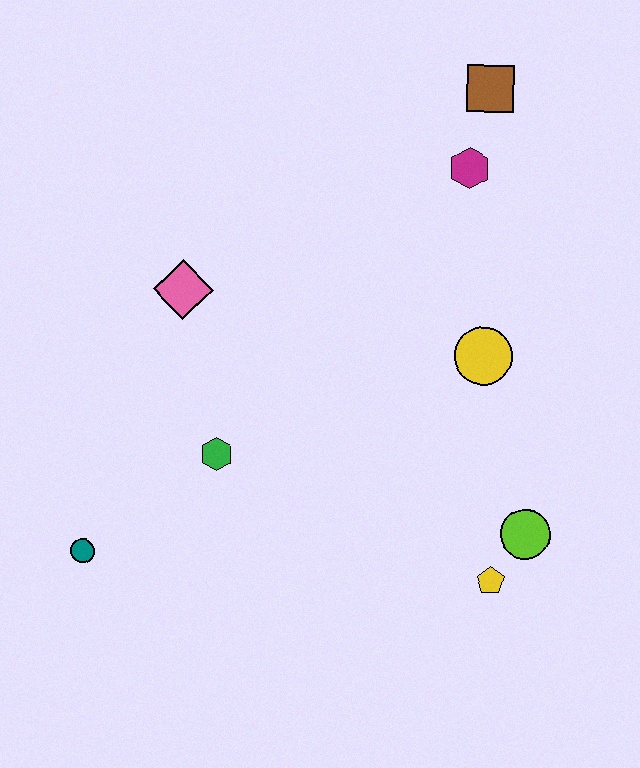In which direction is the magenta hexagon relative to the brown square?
The magenta hexagon is below the brown square.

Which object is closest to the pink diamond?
The green hexagon is closest to the pink diamond.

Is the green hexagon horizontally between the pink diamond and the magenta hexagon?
Yes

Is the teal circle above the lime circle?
No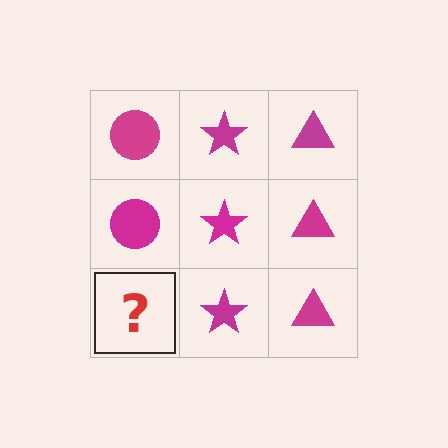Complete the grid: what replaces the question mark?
The question mark should be replaced with a magenta circle.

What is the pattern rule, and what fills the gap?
The rule is that each column has a consistent shape. The gap should be filled with a magenta circle.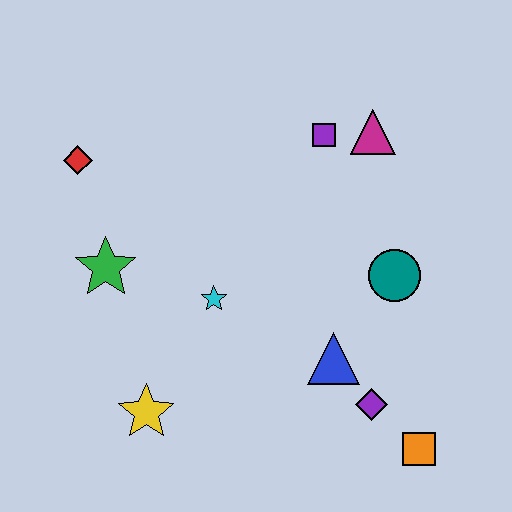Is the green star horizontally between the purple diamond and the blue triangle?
No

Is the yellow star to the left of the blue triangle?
Yes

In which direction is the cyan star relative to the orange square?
The cyan star is to the left of the orange square.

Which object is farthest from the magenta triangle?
The yellow star is farthest from the magenta triangle.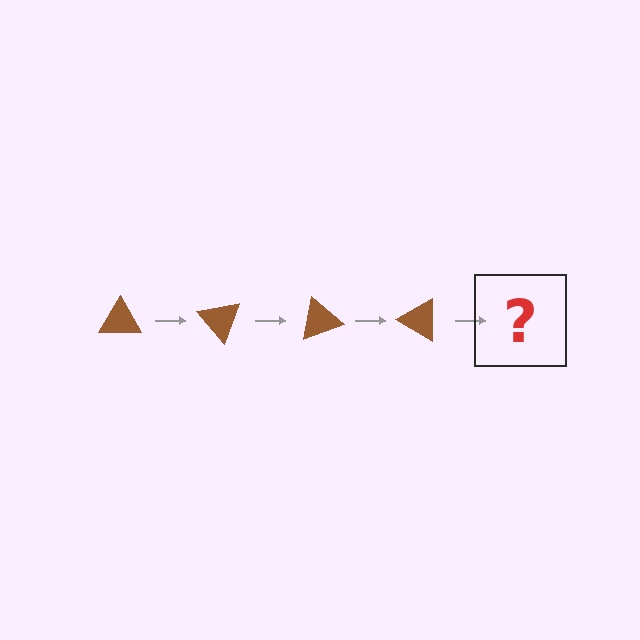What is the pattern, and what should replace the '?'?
The pattern is that the triangle rotates 50 degrees each step. The '?' should be a brown triangle rotated 200 degrees.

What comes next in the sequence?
The next element should be a brown triangle rotated 200 degrees.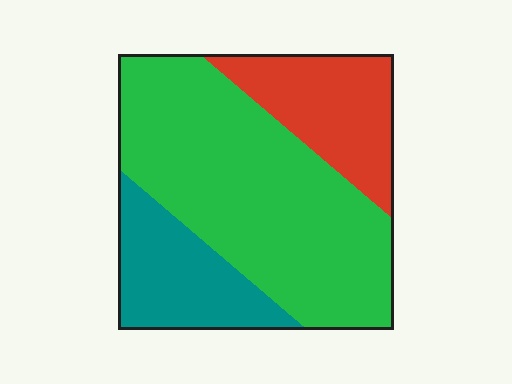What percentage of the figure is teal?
Teal covers 20% of the figure.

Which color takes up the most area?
Green, at roughly 60%.